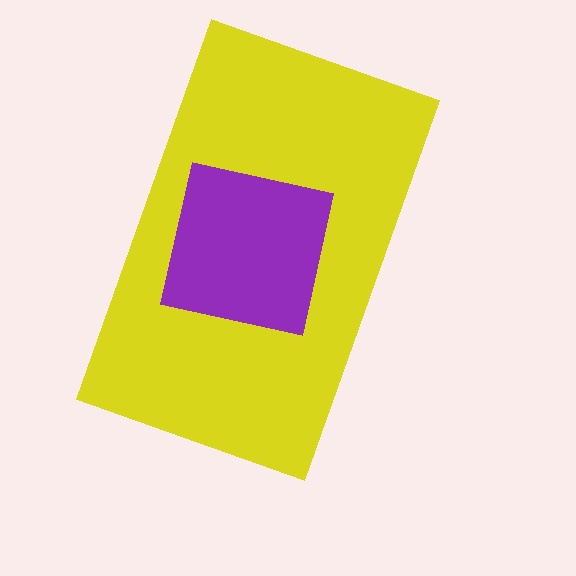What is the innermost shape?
The purple square.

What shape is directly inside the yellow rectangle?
The purple square.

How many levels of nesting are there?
2.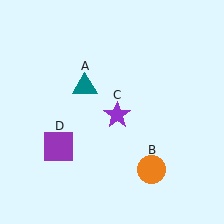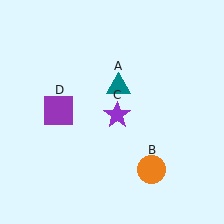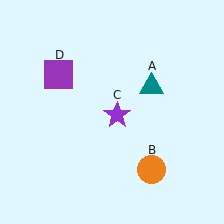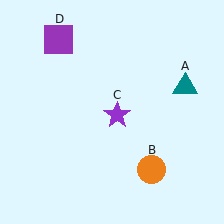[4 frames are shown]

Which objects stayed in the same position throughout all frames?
Orange circle (object B) and purple star (object C) remained stationary.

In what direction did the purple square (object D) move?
The purple square (object D) moved up.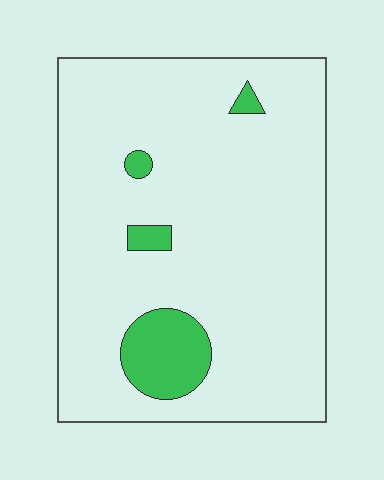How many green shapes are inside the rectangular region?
4.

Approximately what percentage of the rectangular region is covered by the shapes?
Approximately 10%.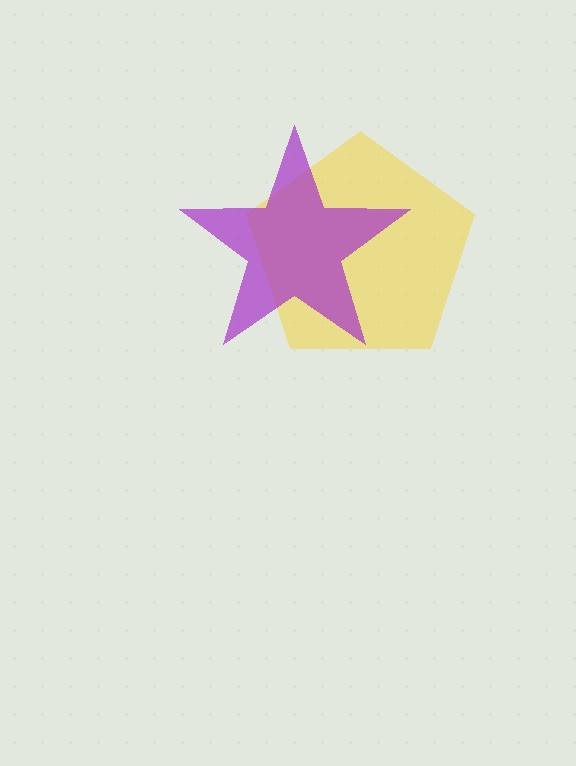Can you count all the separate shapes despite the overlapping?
Yes, there are 2 separate shapes.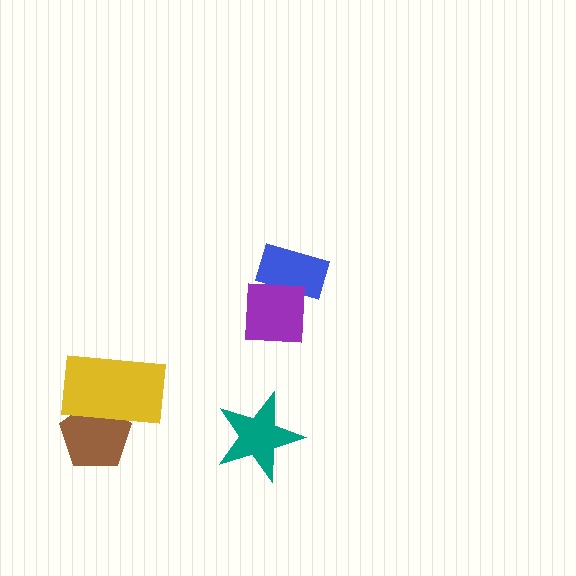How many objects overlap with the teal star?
0 objects overlap with the teal star.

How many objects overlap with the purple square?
1 object overlaps with the purple square.